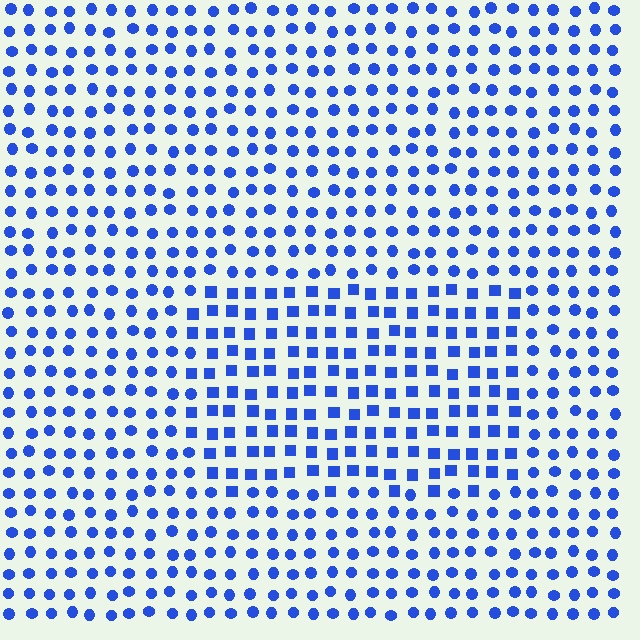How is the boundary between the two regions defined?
The boundary is defined by a change in element shape: squares inside vs. circles outside. All elements share the same color and spacing.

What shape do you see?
I see a rectangle.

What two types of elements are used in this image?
The image uses squares inside the rectangle region and circles outside it.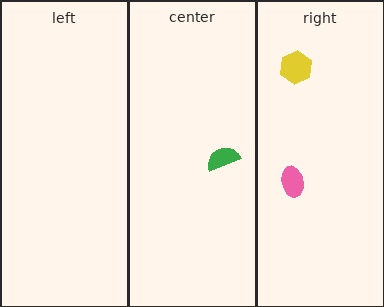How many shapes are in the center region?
1.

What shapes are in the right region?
The pink ellipse, the yellow hexagon.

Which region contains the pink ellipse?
The right region.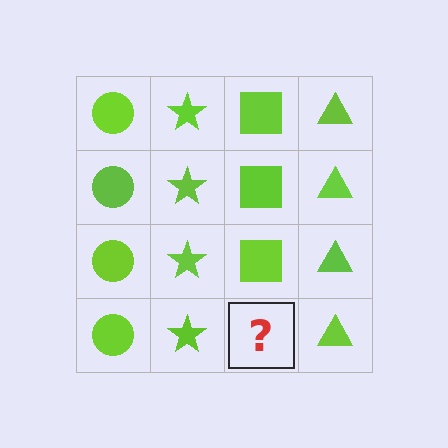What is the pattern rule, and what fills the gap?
The rule is that each column has a consistent shape. The gap should be filled with a lime square.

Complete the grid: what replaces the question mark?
The question mark should be replaced with a lime square.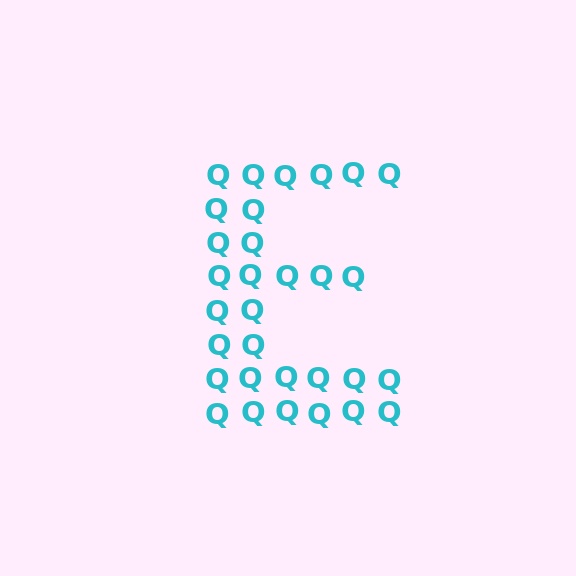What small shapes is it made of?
It is made of small letter Q's.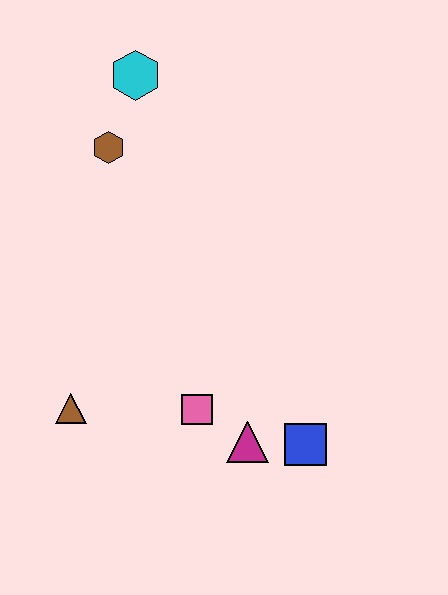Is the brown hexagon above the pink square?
Yes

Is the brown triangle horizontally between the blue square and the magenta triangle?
No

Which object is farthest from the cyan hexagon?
The blue square is farthest from the cyan hexagon.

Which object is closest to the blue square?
The magenta triangle is closest to the blue square.